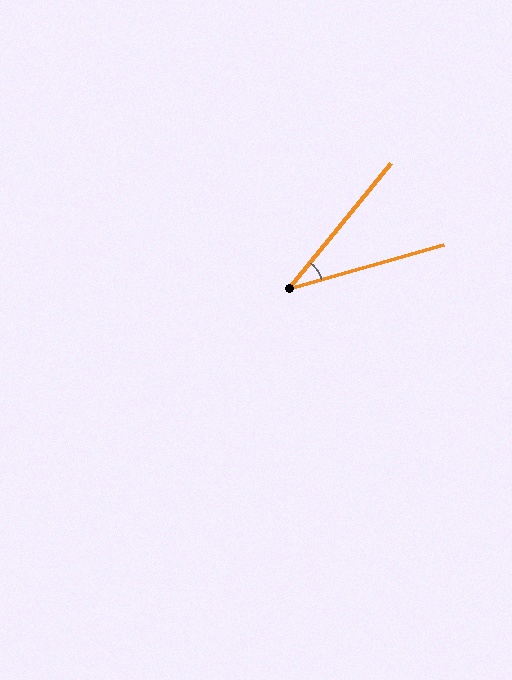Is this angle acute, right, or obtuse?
It is acute.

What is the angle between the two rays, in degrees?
Approximately 35 degrees.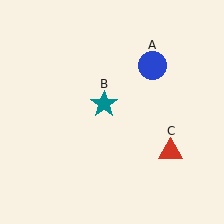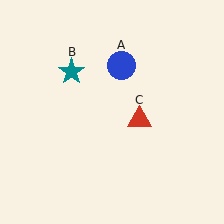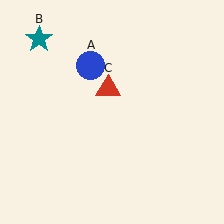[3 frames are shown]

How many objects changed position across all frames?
3 objects changed position: blue circle (object A), teal star (object B), red triangle (object C).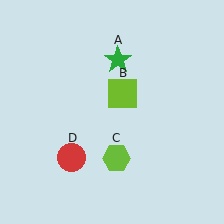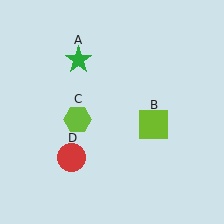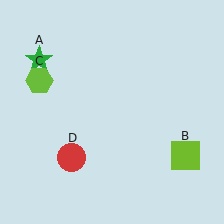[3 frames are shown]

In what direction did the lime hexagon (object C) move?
The lime hexagon (object C) moved up and to the left.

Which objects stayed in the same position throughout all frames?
Red circle (object D) remained stationary.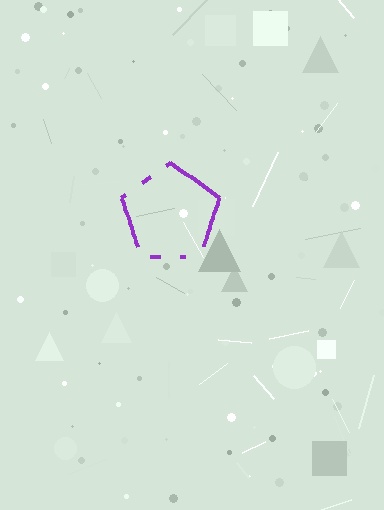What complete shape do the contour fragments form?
The contour fragments form a pentagon.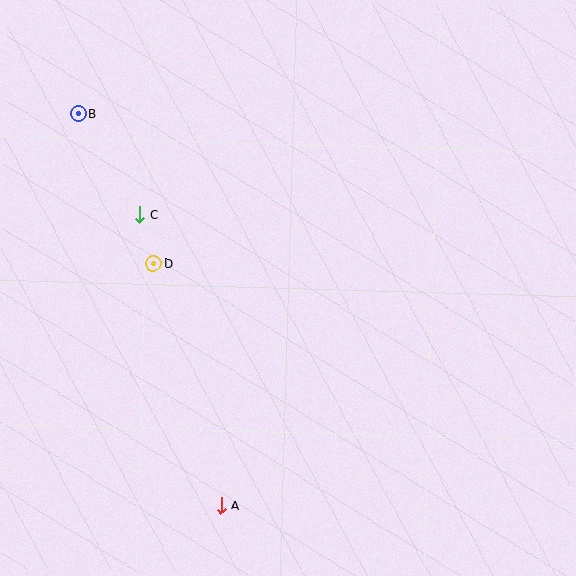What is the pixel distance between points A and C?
The distance between A and C is 302 pixels.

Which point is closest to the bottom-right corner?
Point A is closest to the bottom-right corner.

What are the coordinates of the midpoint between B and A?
The midpoint between B and A is at (150, 310).